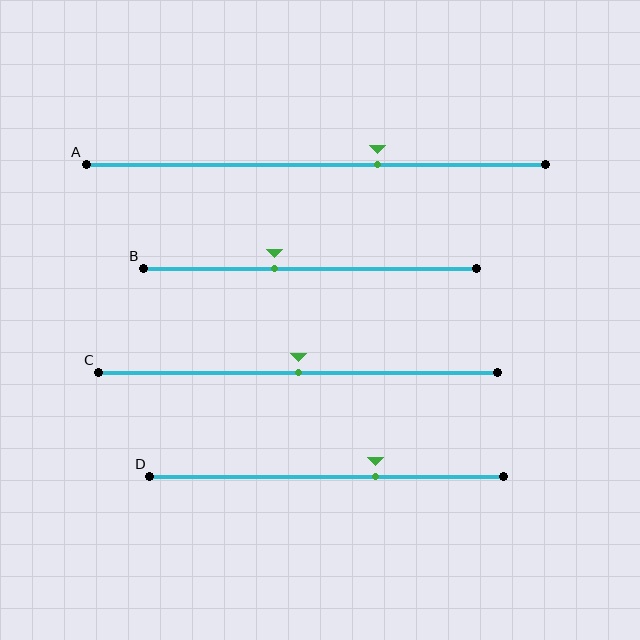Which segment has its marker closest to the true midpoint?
Segment C has its marker closest to the true midpoint.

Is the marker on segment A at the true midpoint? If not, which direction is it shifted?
No, the marker on segment A is shifted to the right by about 13% of the segment length.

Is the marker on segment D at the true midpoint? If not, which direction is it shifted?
No, the marker on segment D is shifted to the right by about 14% of the segment length.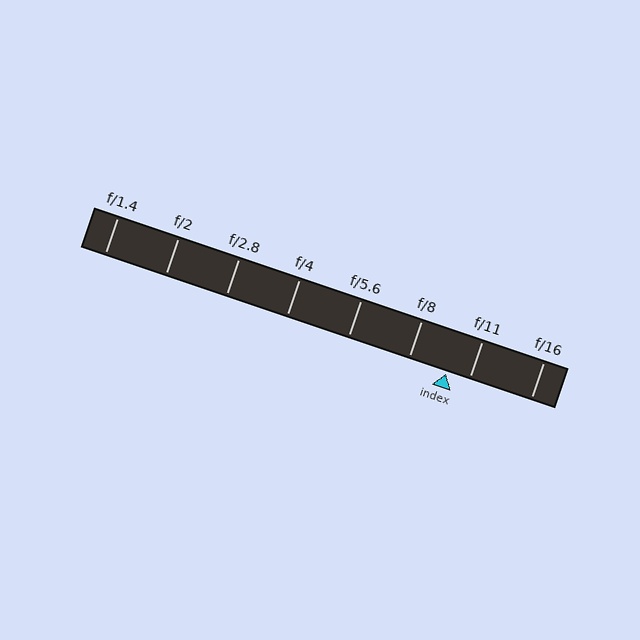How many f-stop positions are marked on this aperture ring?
There are 8 f-stop positions marked.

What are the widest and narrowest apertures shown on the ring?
The widest aperture shown is f/1.4 and the narrowest is f/16.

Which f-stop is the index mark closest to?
The index mark is closest to f/11.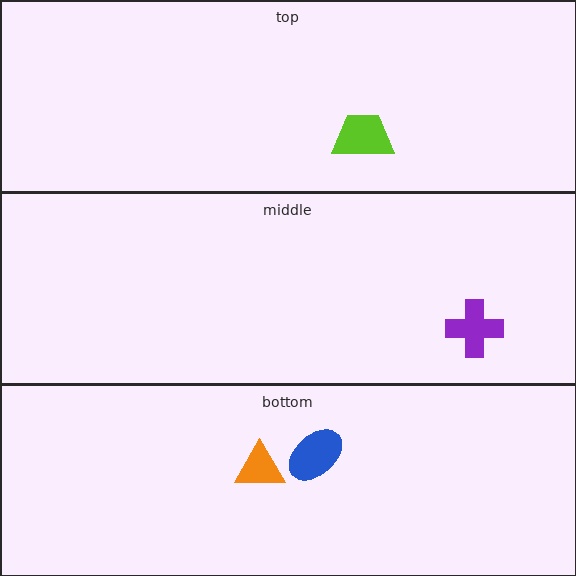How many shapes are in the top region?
1.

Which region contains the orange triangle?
The bottom region.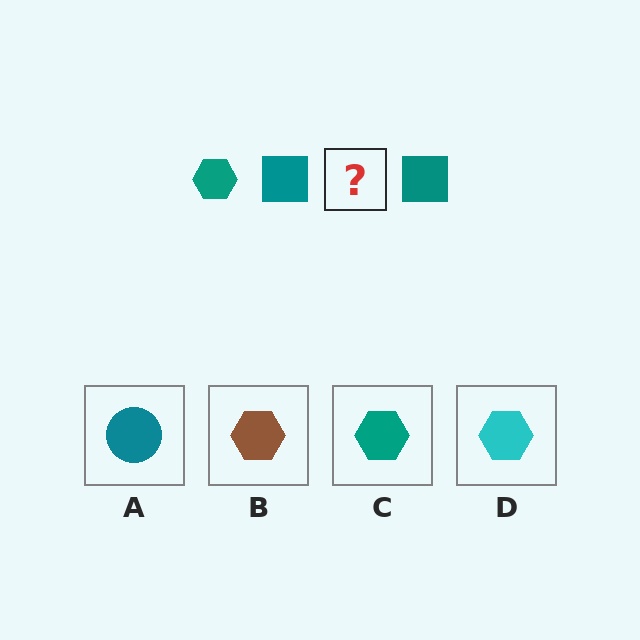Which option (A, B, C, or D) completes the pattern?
C.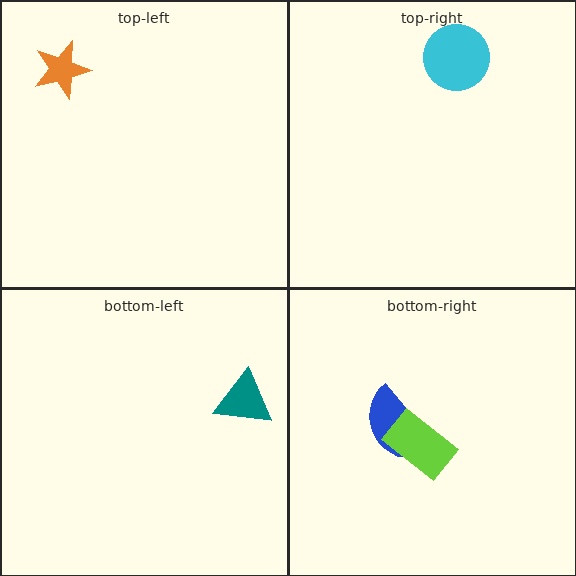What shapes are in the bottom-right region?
The blue semicircle, the lime rectangle.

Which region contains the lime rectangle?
The bottom-right region.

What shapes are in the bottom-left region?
The teal triangle.